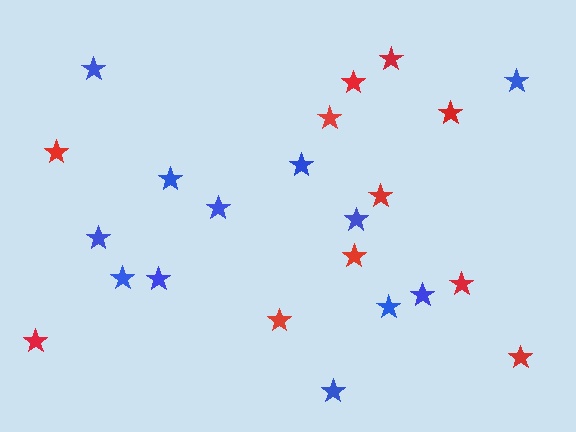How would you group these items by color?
There are 2 groups: one group of blue stars (12) and one group of red stars (11).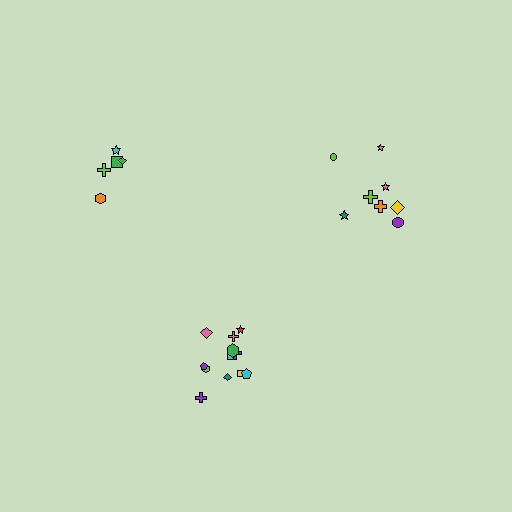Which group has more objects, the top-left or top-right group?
The top-right group.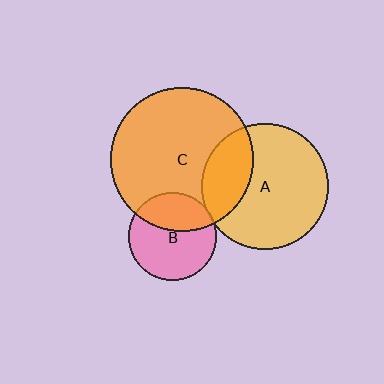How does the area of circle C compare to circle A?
Approximately 1.3 times.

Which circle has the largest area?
Circle C (orange).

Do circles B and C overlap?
Yes.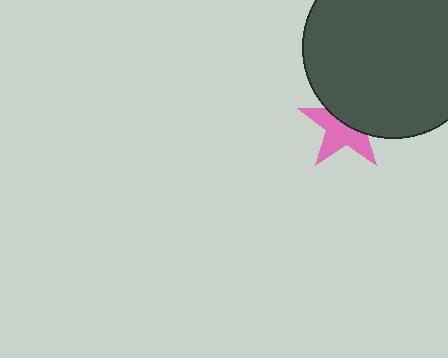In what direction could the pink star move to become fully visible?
The pink star could move down. That would shift it out from behind the dark gray circle entirely.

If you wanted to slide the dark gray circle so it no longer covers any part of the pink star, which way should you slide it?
Slide it up — that is the most direct way to separate the two shapes.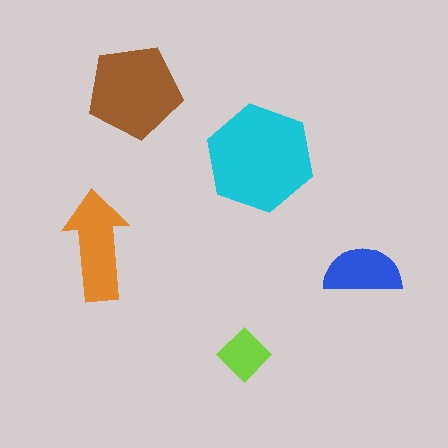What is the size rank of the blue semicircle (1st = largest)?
4th.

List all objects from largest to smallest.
The cyan hexagon, the brown pentagon, the orange arrow, the blue semicircle, the lime diamond.